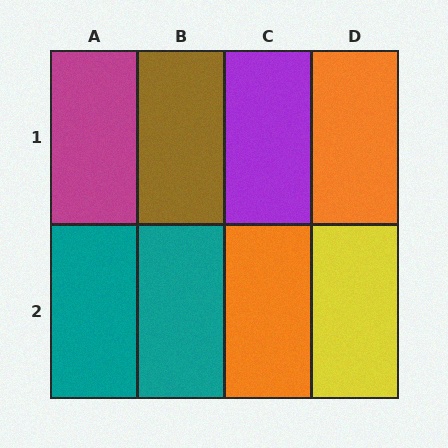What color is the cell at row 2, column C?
Orange.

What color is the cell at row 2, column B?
Teal.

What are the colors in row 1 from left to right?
Magenta, brown, purple, orange.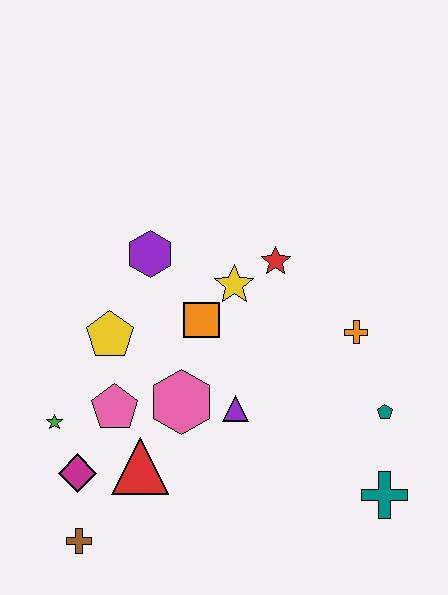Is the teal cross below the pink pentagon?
Yes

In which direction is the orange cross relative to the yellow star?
The orange cross is to the right of the yellow star.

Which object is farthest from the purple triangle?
The brown cross is farthest from the purple triangle.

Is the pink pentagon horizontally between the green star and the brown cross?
No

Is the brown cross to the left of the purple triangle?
Yes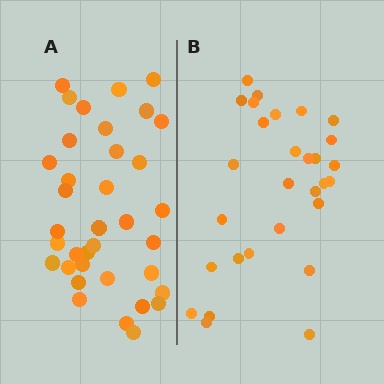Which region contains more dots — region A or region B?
Region A (the left region) has more dots.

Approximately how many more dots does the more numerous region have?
Region A has roughly 8 or so more dots than region B.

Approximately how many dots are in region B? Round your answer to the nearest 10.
About 30 dots. (The exact count is 29, which rounds to 30.)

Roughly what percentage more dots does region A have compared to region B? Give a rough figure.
About 25% more.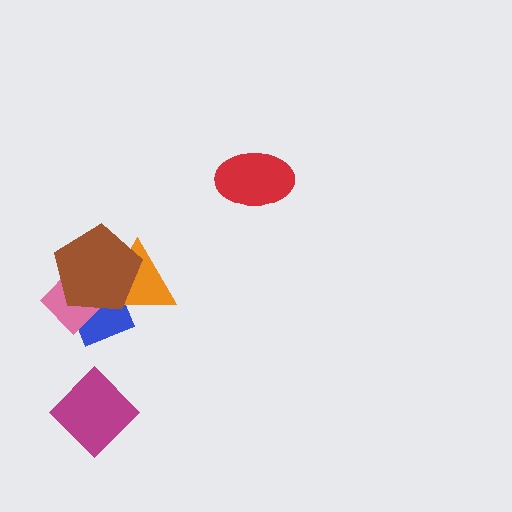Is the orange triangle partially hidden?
Yes, it is partially covered by another shape.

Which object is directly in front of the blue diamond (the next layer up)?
The pink diamond is directly in front of the blue diamond.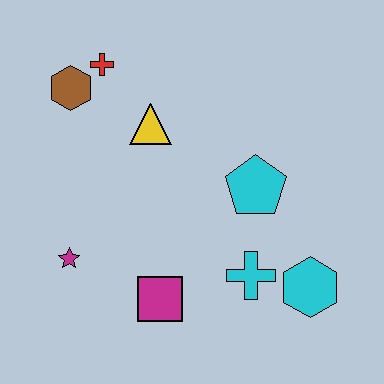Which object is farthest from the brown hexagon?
The cyan hexagon is farthest from the brown hexagon.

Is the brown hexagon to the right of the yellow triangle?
No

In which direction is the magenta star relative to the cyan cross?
The magenta star is to the left of the cyan cross.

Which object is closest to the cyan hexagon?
The cyan cross is closest to the cyan hexagon.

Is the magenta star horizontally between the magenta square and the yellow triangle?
No